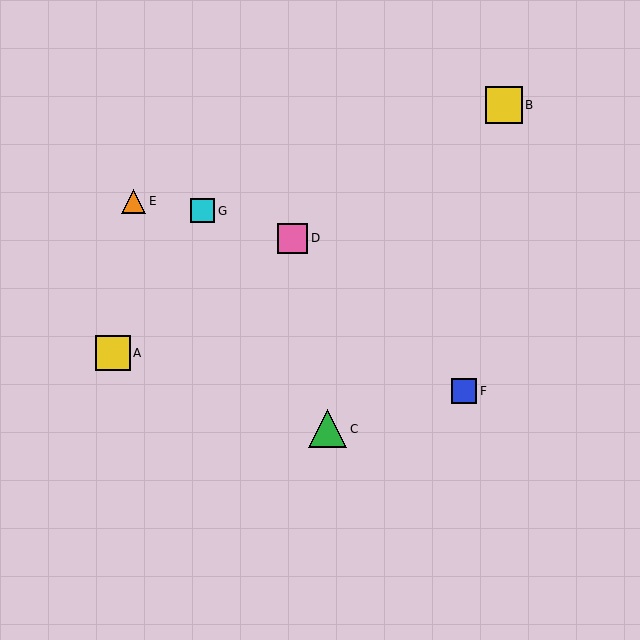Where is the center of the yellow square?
The center of the yellow square is at (504, 105).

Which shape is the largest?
The green triangle (labeled C) is the largest.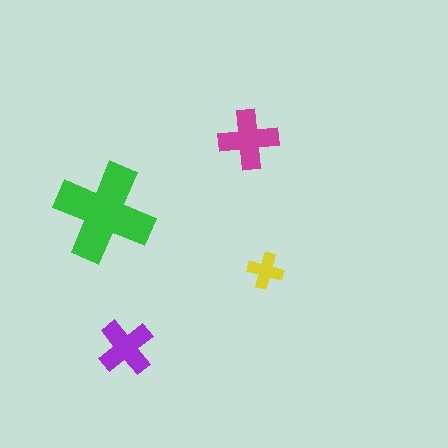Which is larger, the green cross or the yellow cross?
The green one.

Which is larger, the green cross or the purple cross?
The green one.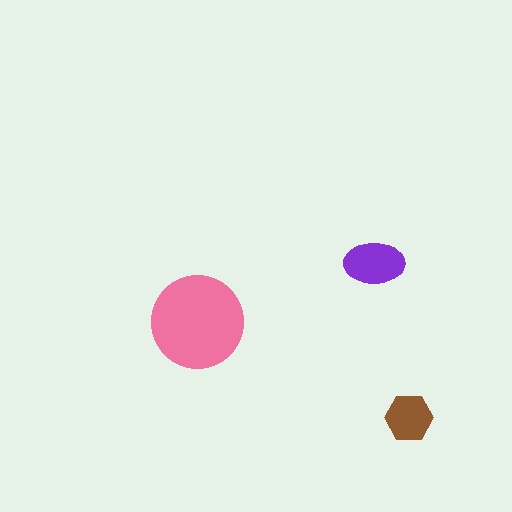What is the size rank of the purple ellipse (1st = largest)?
2nd.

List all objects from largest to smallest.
The pink circle, the purple ellipse, the brown hexagon.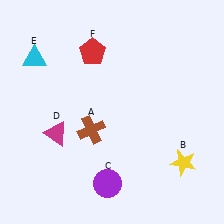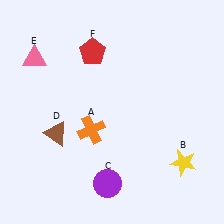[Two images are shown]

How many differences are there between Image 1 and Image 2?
There are 3 differences between the two images.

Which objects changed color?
A changed from brown to orange. D changed from magenta to brown. E changed from cyan to pink.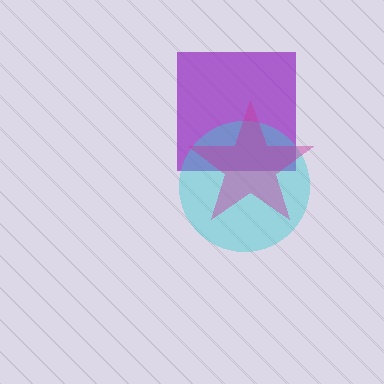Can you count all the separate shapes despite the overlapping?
Yes, there are 3 separate shapes.